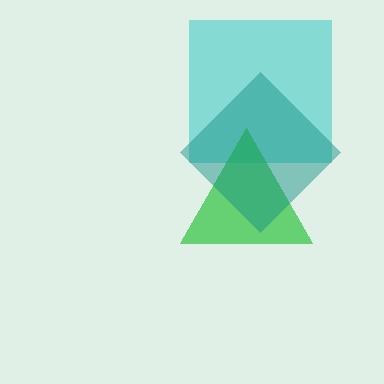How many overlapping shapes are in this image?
There are 3 overlapping shapes in the image.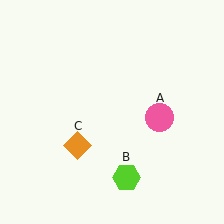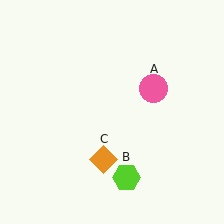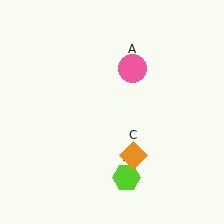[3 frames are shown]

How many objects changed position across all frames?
2 objects changed position: pink circle (object A), orange diamond (object C).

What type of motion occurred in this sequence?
The pink circle (object A), orange diamond (object C) rotated counterclockwise around the center of the scene.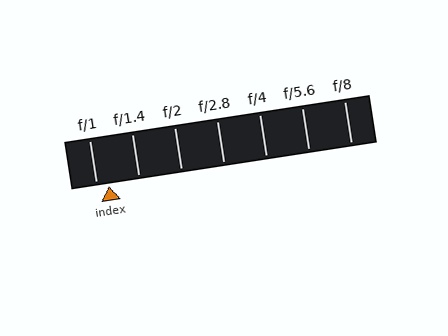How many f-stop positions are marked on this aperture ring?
There are 7 f-stop positions marked.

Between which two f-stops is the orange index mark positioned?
The index mark is between f/1 and f/1.4.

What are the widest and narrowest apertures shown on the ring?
The widest aperture shown is f/1 and the narrowest is f/8.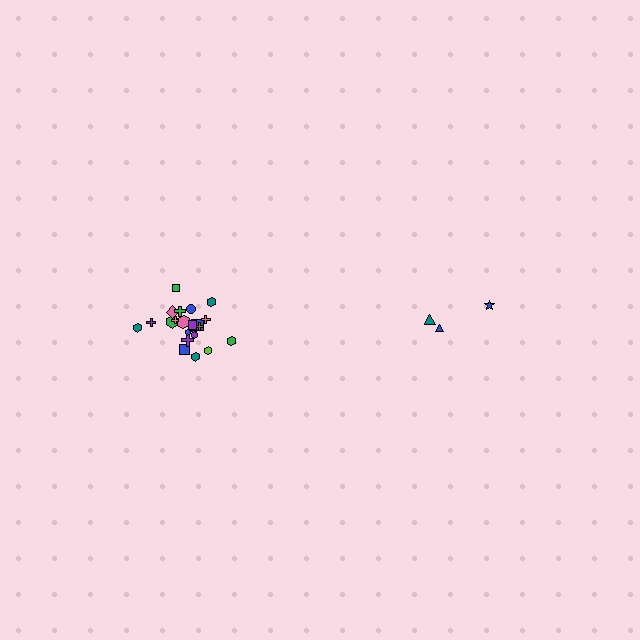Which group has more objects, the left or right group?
The left group.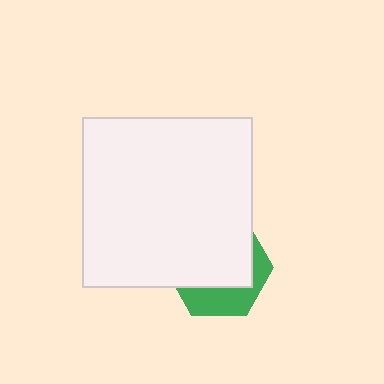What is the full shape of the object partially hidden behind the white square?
The partially hidden object is a green hexagon.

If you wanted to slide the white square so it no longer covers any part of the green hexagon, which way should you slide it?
Slide it up — that is the most direct way to separate the two shapes.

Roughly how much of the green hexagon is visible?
A small part of it is visible (roughly 34%).